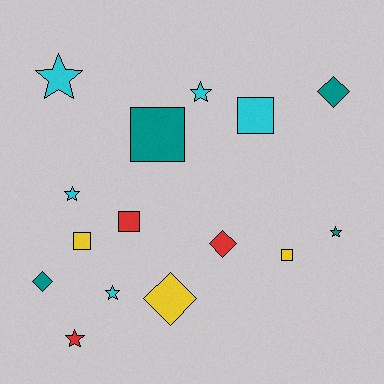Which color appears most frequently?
Cyan, with 5 objects.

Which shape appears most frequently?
Star, with 6 objects.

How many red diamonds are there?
There is 1 red diamond.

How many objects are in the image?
There are 15 objects.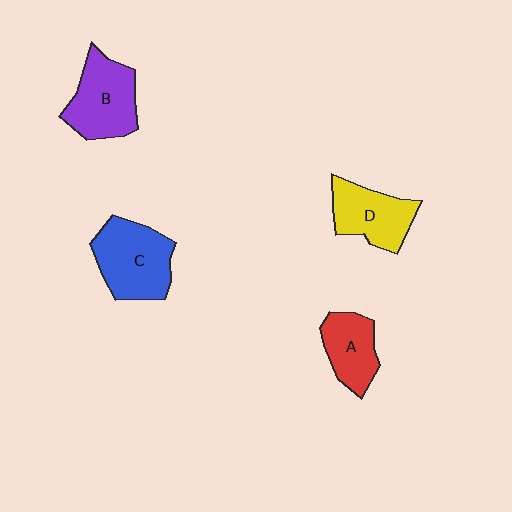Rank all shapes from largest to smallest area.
From largest to smallest: C (blue), B (purple), D (yellow), A (red).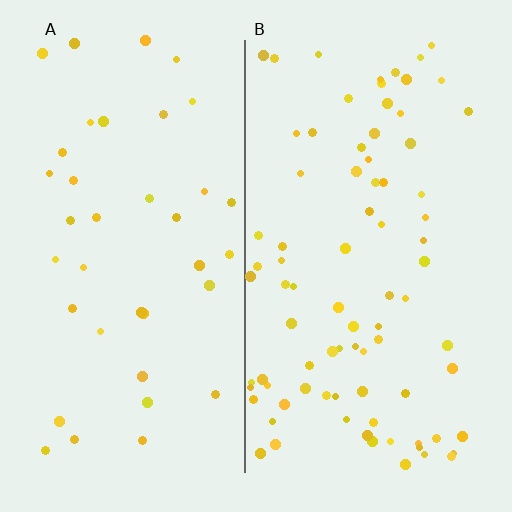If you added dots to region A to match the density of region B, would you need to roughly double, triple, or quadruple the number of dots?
Approximately double.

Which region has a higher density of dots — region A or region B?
B (the right).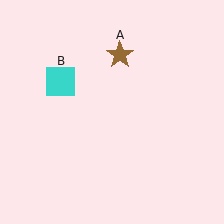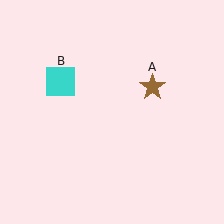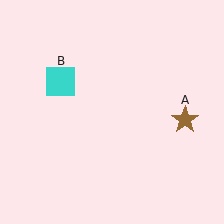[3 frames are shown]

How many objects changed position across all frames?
1 object changed position: brown star (object A).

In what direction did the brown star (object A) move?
The brown star (object A) moved down and to the right.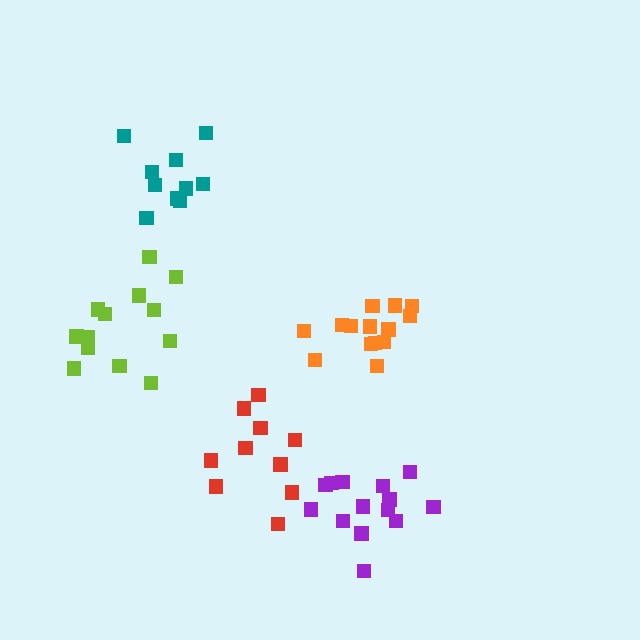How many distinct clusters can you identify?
There are 5 distinct clusters.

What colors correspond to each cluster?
The clusters are colored: teal, purple, red, orange, lime.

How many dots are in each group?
Group 1: 10 dots, Group 2: 14 dots, Group 3: 10 dots, Group 4: 14 dots, Group 5: 13 dots (61 total).